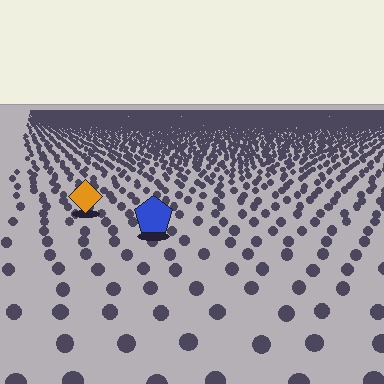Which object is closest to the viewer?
The blue pentagon is closest. The texture marks near it are larger and more spread out.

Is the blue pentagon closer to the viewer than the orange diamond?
Yes. The blue pentagon is closer — you can tell from the texture gradient: the ground texture is coarser near it.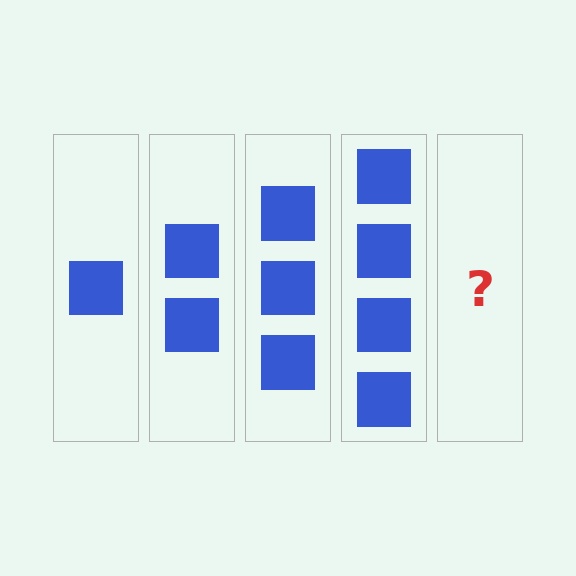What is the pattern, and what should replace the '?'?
The pattern is that each step adds one more square. The '?' should be 5 squares.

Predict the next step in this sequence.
The next step is 5 squares.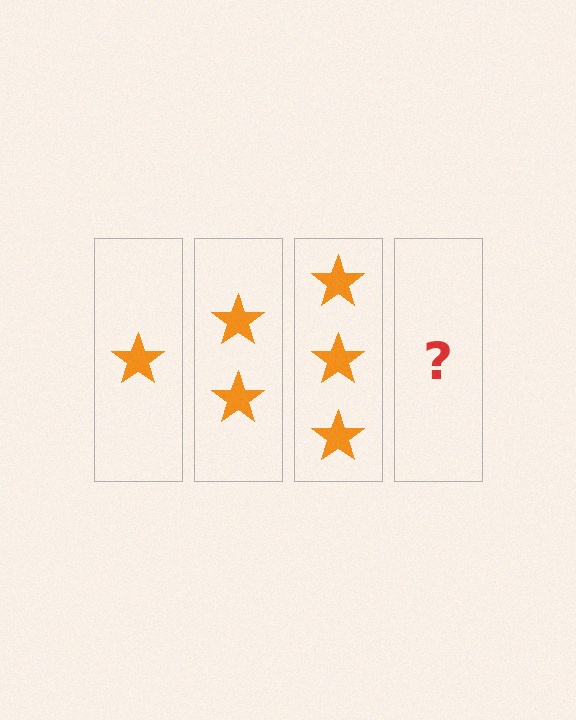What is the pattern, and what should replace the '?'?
The pattern is that each step adds one more star. The '?' should be 4 stars.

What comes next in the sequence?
The next element should be 4 stars.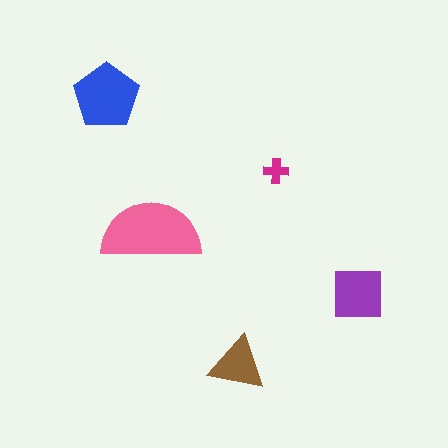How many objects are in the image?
There are 5 objects in the image.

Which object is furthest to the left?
The blue pentagon is leftmost.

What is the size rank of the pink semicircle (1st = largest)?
1st.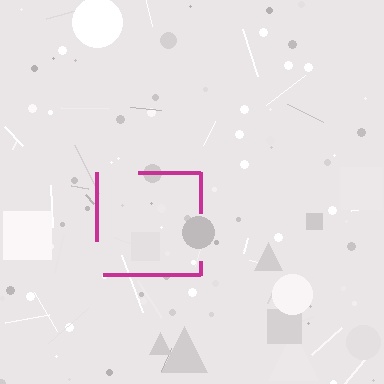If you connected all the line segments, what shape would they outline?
They would outline a square.